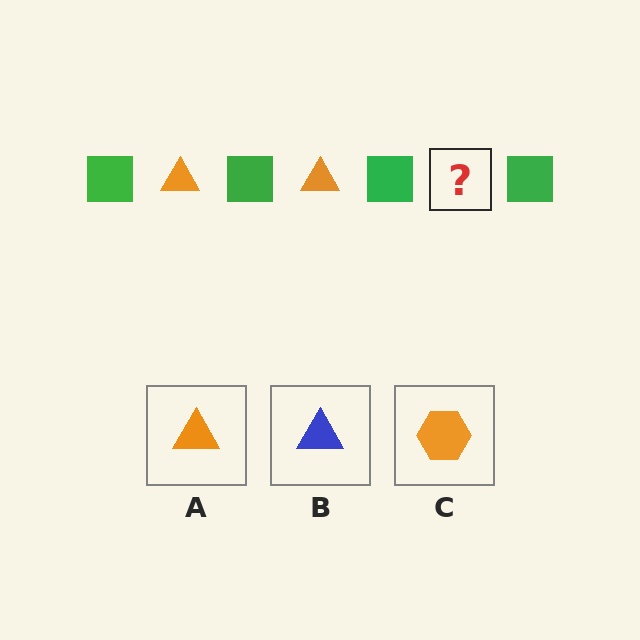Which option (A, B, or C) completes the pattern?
A.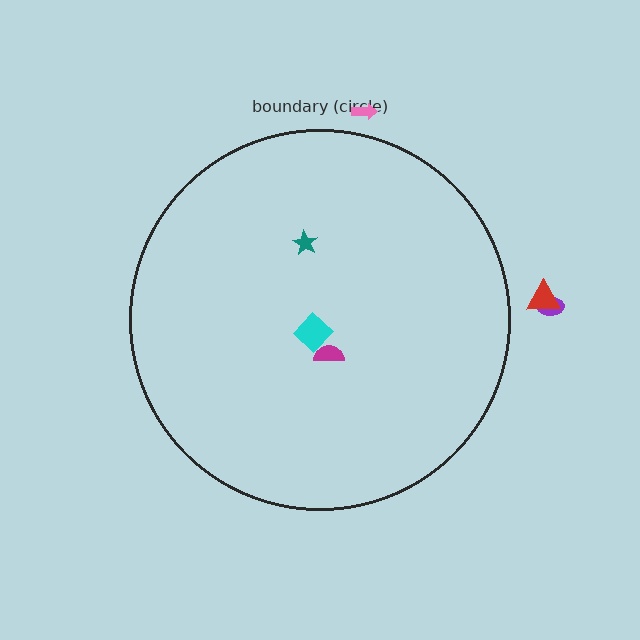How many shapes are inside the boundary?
3 inside, 3 outside.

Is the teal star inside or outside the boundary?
Inside.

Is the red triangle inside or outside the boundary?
Outside.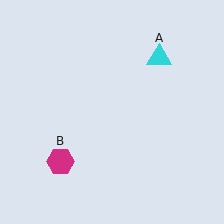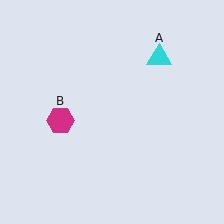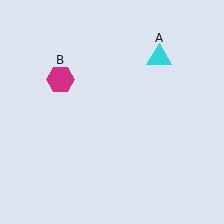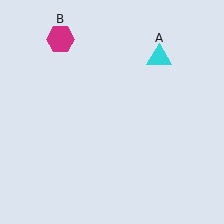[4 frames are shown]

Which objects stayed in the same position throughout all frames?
Cyan triangle (object A) remained stationary.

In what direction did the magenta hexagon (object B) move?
The magenta hexagon (object B) moved up.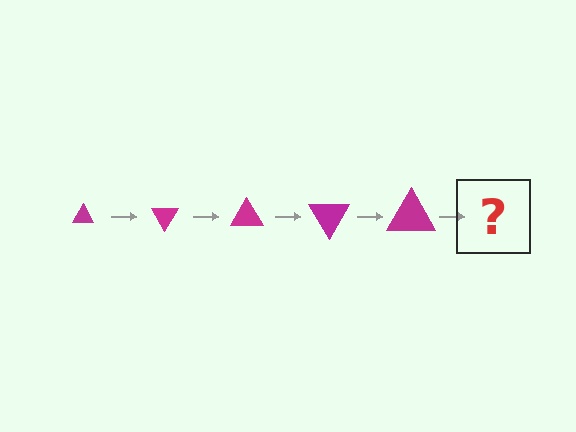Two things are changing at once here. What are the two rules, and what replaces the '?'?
The two rules are that the triangle grows larger each step and it rotates 60 degrees each step. The '?' should be a triangle, larger than the previous one and rotated 300 degrees from the start.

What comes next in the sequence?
The next element should be a triangle, larger than the previous one and rotated 300 degrees from the start.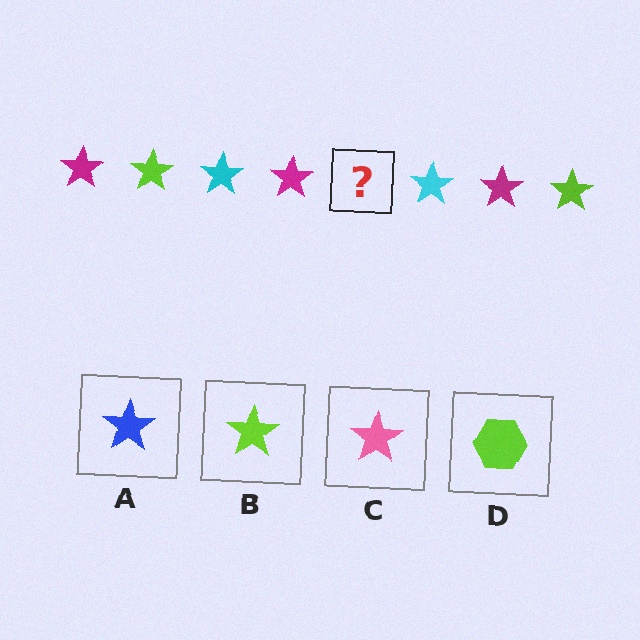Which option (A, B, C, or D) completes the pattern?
B.